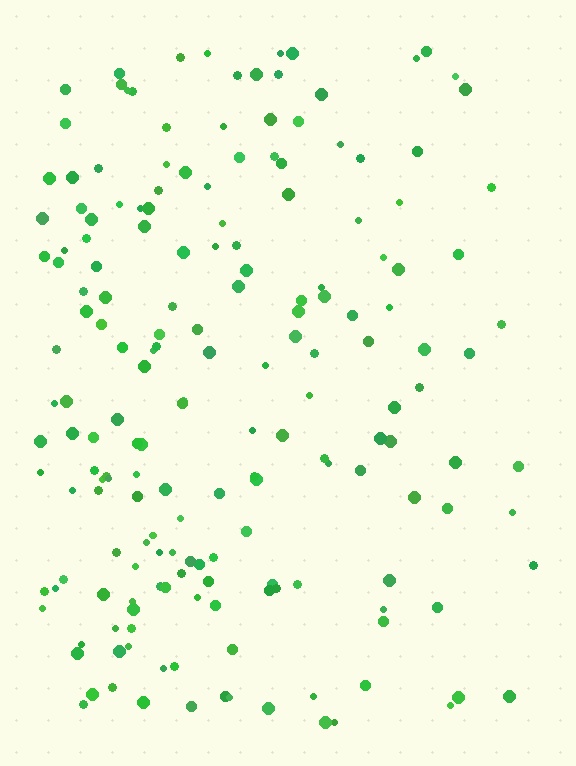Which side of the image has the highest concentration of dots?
The left.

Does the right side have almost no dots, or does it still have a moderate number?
Still a moderate number, just noticeably fewer than the left.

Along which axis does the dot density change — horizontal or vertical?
Horizontal.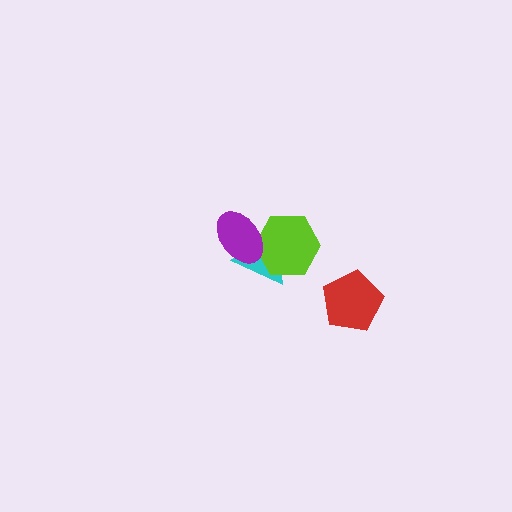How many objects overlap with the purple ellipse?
2 objects overlap with the purple ellipse.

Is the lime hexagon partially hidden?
Yes, it is partially covered by another shape.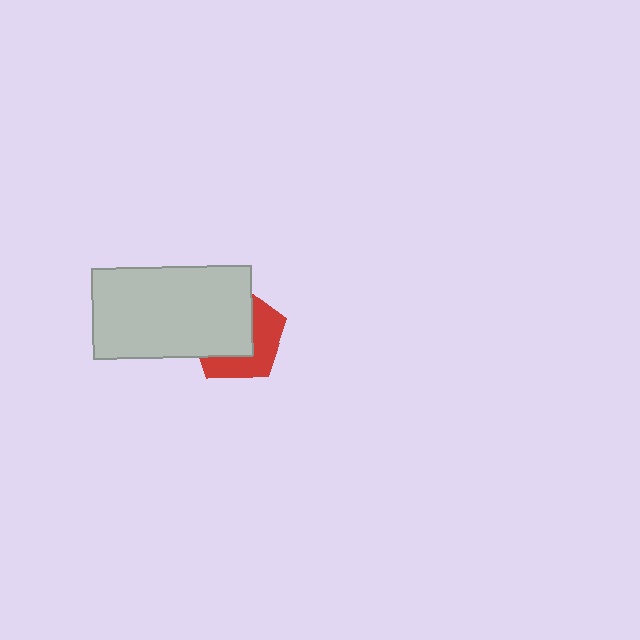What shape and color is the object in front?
The object in front is a light gray rectangle.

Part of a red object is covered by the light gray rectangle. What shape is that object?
It is a pentagon.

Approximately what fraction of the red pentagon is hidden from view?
Roughly 57% of the red pentagon is hidden behind the light gray rectangle.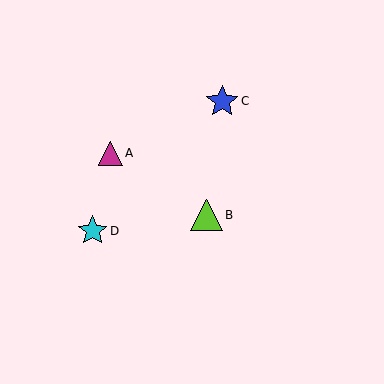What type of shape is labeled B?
Shape B is a lime triangle.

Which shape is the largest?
The blue star (labeled C) is the largest.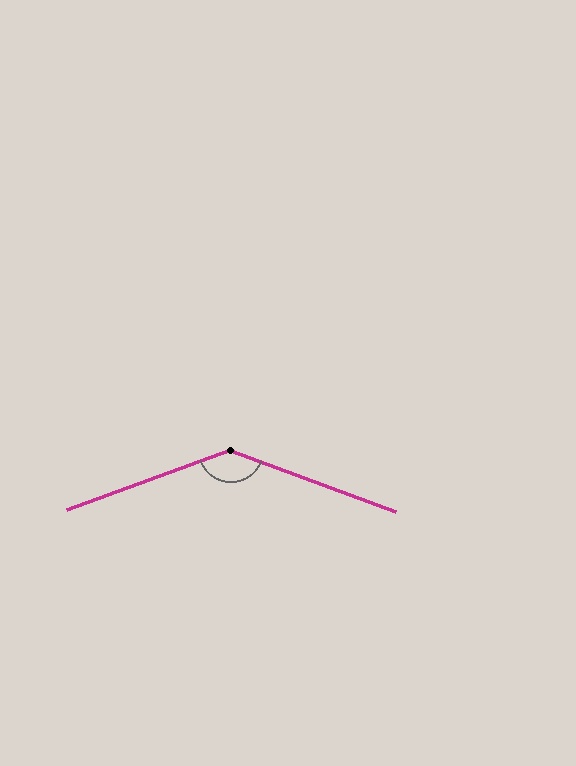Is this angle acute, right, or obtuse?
It is obtuse.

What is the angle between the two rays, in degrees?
Approximately 140 degrees.